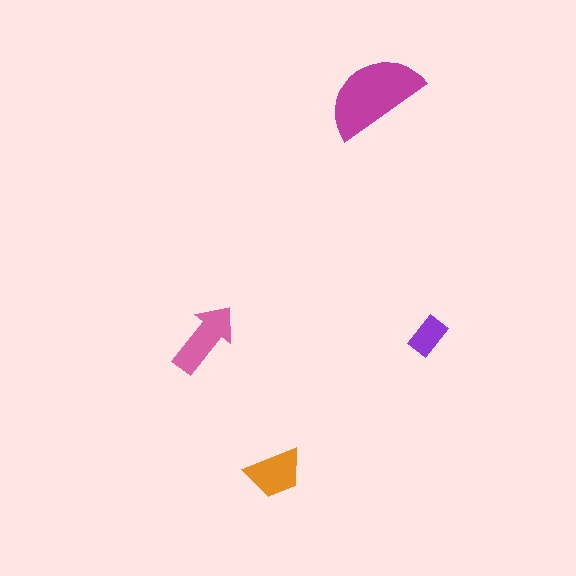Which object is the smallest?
The purple rectangle.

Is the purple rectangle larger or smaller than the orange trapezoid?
Smaller.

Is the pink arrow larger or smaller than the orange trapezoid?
Larger.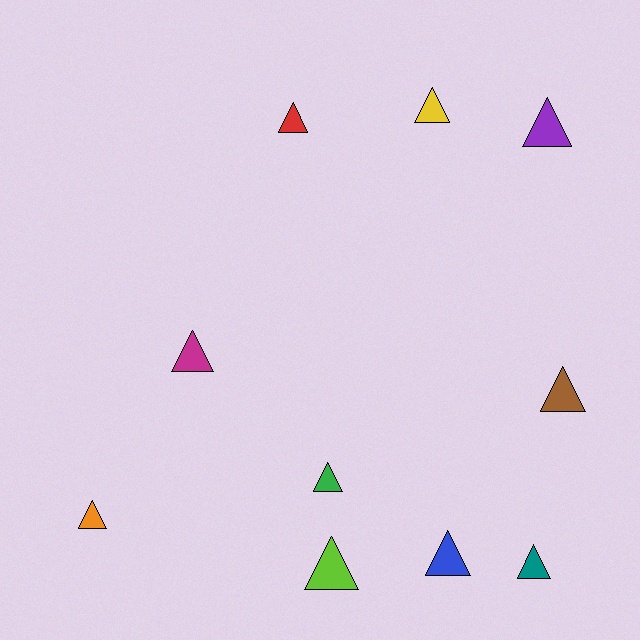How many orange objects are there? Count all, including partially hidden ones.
There is 1 orange object.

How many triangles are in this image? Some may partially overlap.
There are 10 triangles.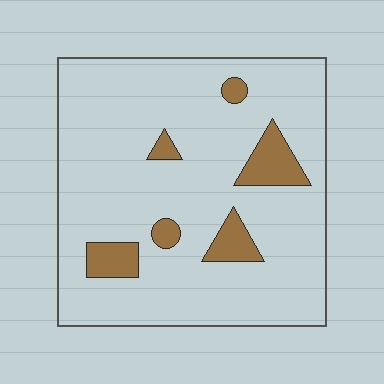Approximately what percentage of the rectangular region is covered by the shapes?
Approximately 10%.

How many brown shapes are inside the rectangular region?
6.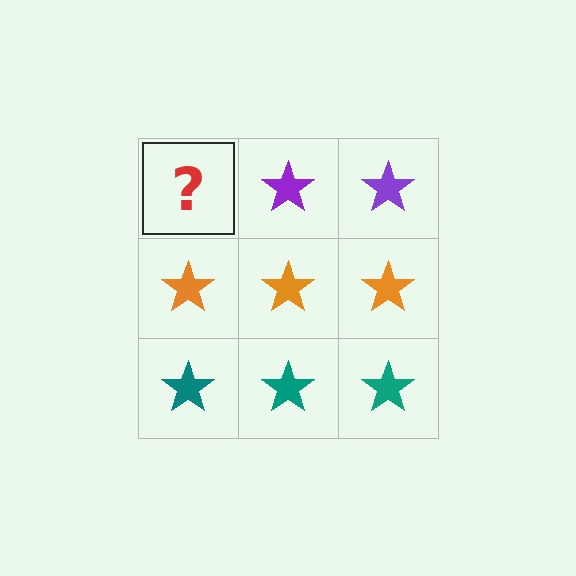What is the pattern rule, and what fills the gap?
The rule is that each row has a consistent color. The gap should be filled with a purple star.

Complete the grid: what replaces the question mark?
The question mark should be replaced with a purple star.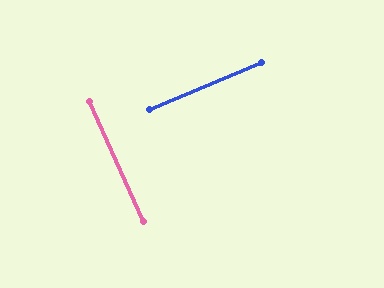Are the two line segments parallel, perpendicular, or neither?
Perpendicular — they meet at approximately 88°.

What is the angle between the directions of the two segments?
Approximately 88 degrees.